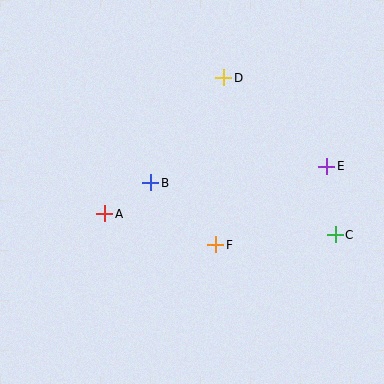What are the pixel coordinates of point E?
Point E is at (327, 166).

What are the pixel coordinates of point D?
Point D is at (224, 78).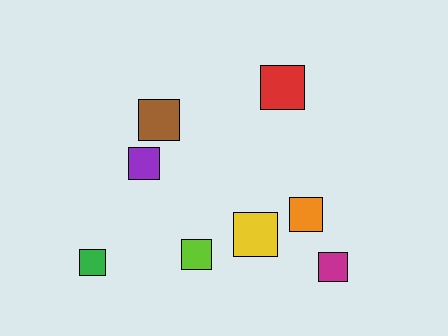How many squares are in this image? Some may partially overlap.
There are 8 squares.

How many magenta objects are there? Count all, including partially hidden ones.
There is 1 magenta object.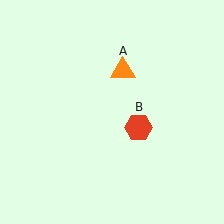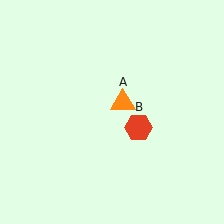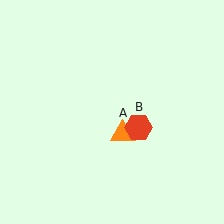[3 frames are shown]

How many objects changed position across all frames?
1 object changed position: orange triangle (object A).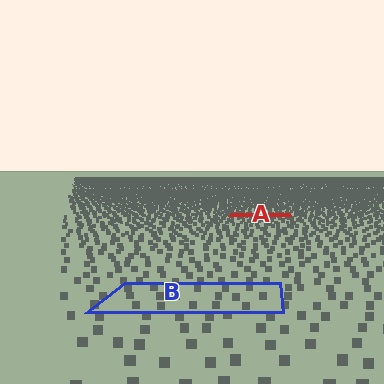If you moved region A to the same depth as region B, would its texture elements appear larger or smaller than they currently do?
They would appear larger. At a closer depth, the same texture elements are projected at a bigger on-screen size.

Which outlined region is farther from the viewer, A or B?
Region A is farther from the viewer — the texture elements inside it appear smaller and more densely packed.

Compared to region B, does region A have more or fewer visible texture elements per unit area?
Region A has more texture elements per unit area — they are packed more densely because it is farther away.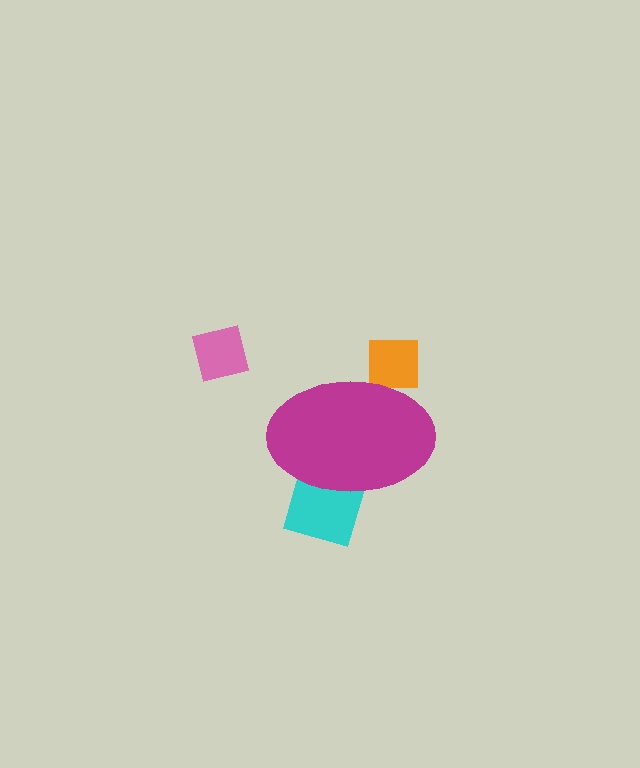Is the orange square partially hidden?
Yes, the orange square is partially hidden behind the magenta ellipse.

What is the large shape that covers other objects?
A magenta ellipse.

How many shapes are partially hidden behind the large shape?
2 shapes are partially hidden.